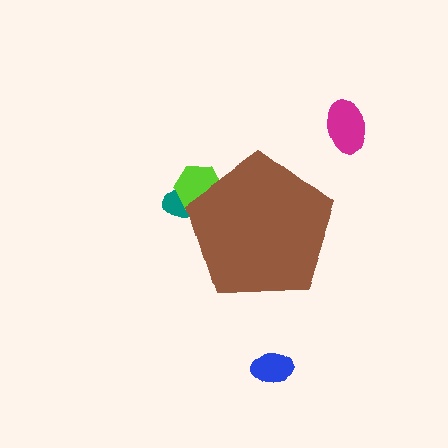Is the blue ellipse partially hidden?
No, the blue ellipse is fully visible.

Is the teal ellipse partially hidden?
Yes, the teal ellipse is partially hidden behind the brown pentagon.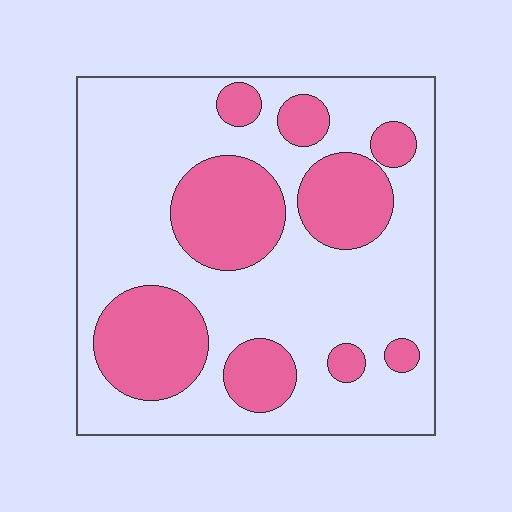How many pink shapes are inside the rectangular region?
9.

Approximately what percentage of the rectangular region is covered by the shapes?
Approximately 30%.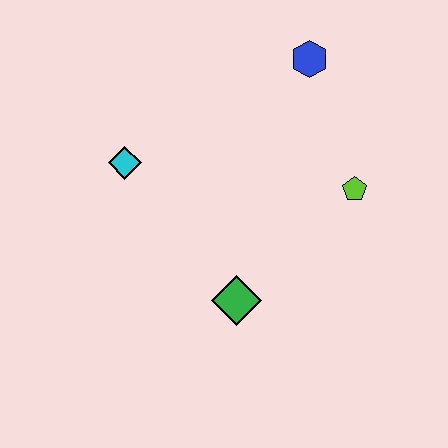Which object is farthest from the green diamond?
The blue hexagon is farthest from the green diamond.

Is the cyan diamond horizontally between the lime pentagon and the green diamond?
No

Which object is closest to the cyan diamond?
The green diamond is closest to the cyan diamond.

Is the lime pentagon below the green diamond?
No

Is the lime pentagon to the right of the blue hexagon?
Yes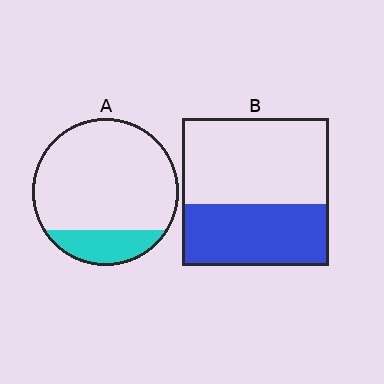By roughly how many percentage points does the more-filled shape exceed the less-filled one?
By roughly 25 percentage points (B over A).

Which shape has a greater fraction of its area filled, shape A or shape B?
Shape B.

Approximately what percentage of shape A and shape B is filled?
A is approximately 20% and B is approximately 40%.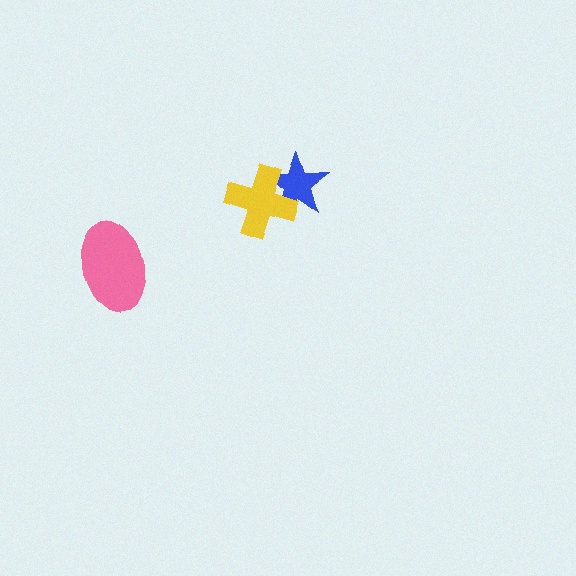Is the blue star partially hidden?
Yes, it is partially covered by another shape.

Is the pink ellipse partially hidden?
No, no other shape covers it.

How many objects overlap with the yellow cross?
1 object overlaps with the yellow cross.